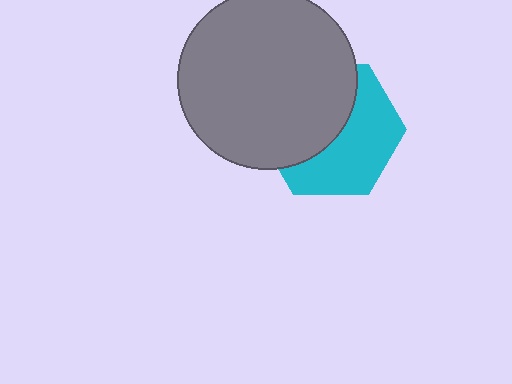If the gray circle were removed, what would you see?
You would see the complete cyan hexagon.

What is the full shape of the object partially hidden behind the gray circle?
The partially hidden object is a cyan hexagon.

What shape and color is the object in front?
The object in front is a gray circle.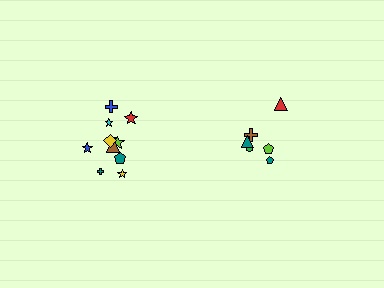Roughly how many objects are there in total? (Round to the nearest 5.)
Roughly 20 objects in total.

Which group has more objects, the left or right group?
The left group.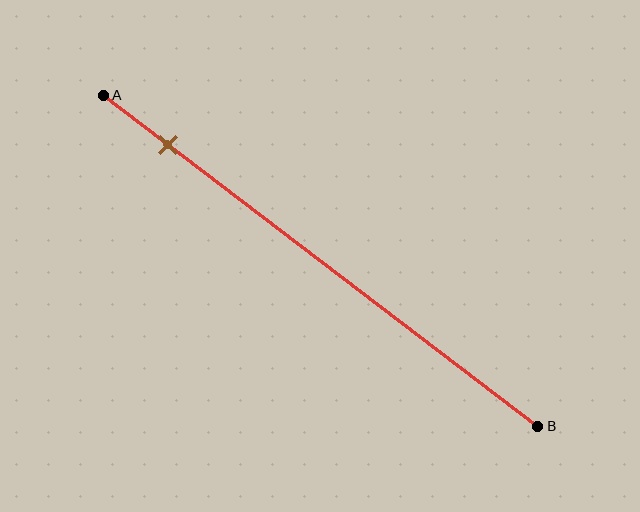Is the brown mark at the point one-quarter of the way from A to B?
No, the mark is at about 15% from A, not at the 25% one-quarter point.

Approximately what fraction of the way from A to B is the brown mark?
The brown mark is approximately 15% of the way from A to B.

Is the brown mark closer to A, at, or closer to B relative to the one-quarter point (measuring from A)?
The brown mark is closer to point A than the one-quarter point of segment AB.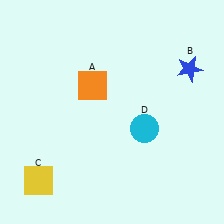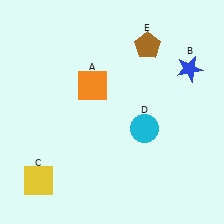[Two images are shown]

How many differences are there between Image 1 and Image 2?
There is 1 difference between the two images.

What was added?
A brown pentagon (E) was added in Image 2.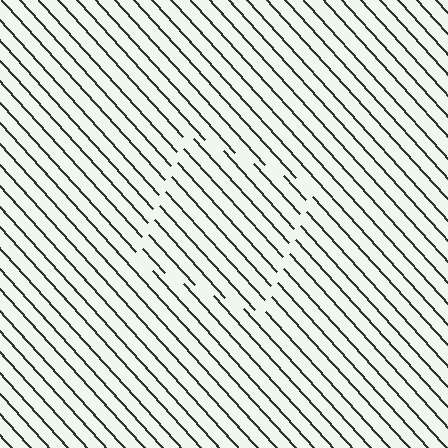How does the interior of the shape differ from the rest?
The interior of the shape contains the same grating, shifted by half a period — the contour is defined by the phase discontinuity where line-ends from the inner and outer gratings abut.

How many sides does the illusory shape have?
4 sides — the line-ends trace a square.